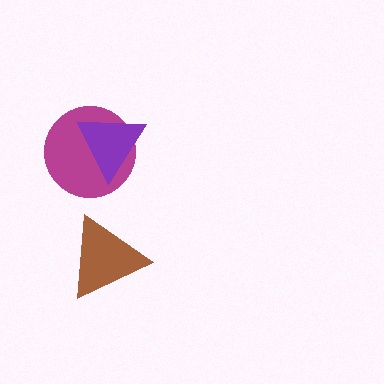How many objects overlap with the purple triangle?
1 object overlaps with the purple triangle.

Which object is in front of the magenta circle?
The purple triangle is in front of the magenta circle.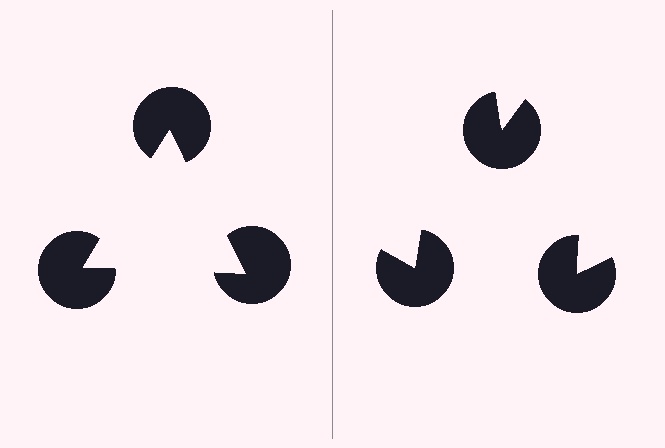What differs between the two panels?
The pac-man discs are positioned identically on both sides; only the wedge orientations differ. On the left they align to a triangle; on the right they are misaligned.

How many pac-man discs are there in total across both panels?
6 — 3 on each side.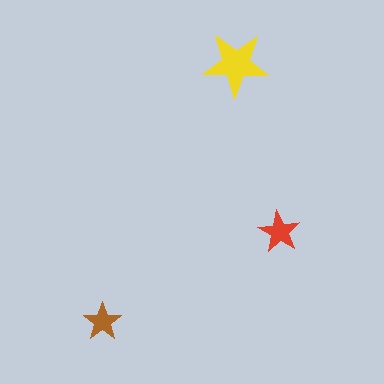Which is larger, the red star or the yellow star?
The yellow one.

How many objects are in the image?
There are 3 objects in the image.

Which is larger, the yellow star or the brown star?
The yellow one.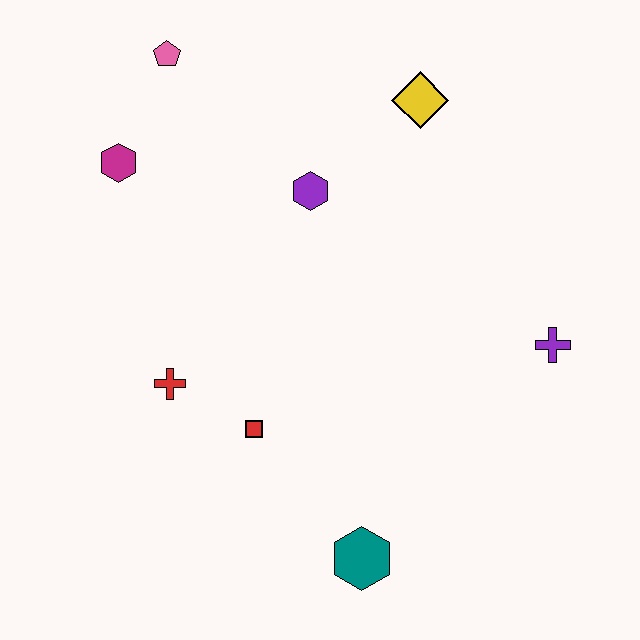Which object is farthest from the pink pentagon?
The teal hexagon is farthest from the pink pentagon.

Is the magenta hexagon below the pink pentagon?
Yes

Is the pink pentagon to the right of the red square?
No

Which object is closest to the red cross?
The red square is closest to the red cross.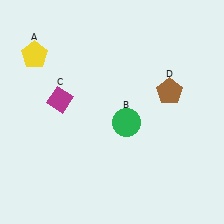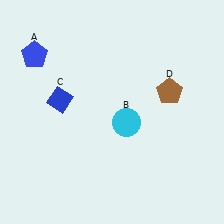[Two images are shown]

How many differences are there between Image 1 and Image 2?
There are 3 differences between the two images.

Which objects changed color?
A changed from yellow to blue. B changed from green to cyan. C changed from magenta to blue.